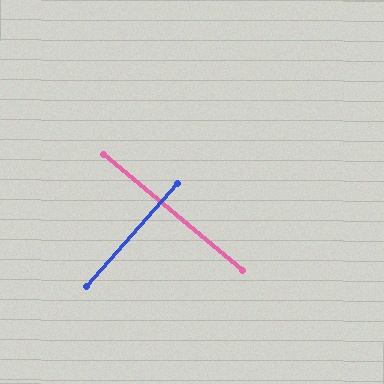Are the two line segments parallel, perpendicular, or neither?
Perpendicular — they meet at approximately 88°.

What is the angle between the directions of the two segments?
Approximately 88 degrees.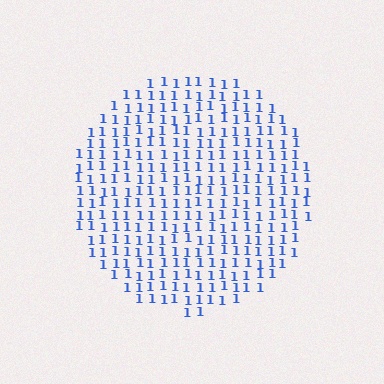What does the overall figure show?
The overall figure shows a circle.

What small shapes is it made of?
It is made of small digit 1's.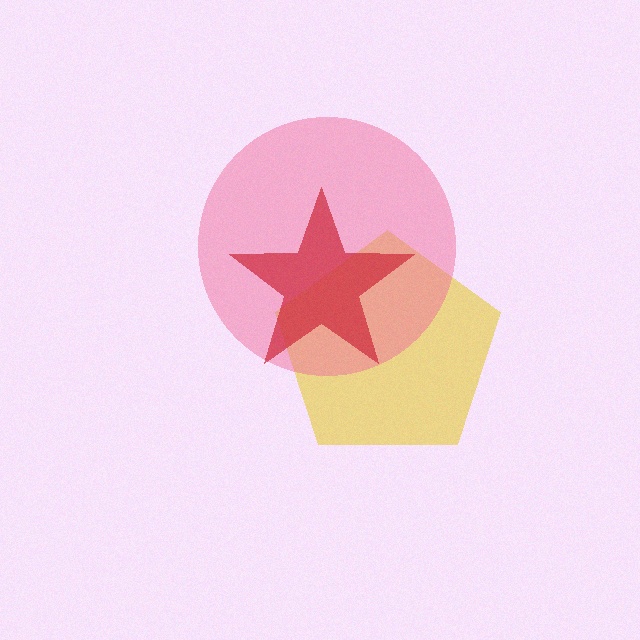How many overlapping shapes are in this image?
There are 3 overlapping shapes in the image.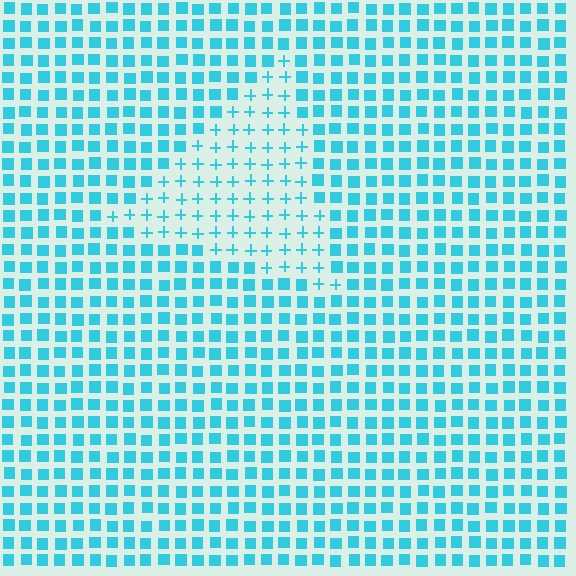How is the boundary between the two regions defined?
The boundary is defined by a change in element shape: plus signs inside vs. squares outside. All elements share the same color and spacing.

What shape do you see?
I see a triangle.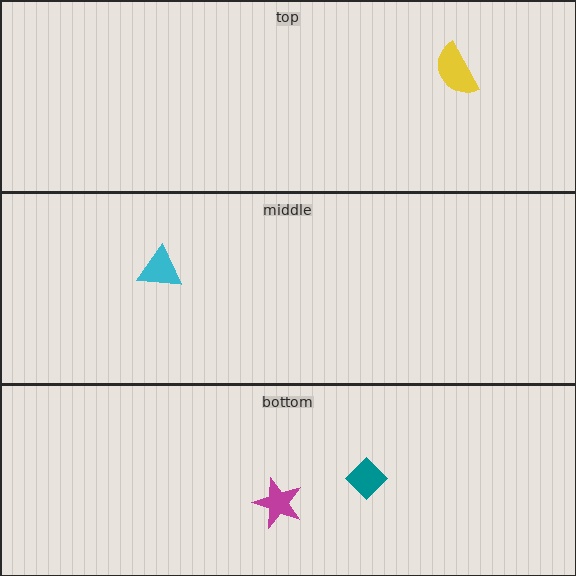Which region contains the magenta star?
The bottom region.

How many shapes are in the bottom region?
2.